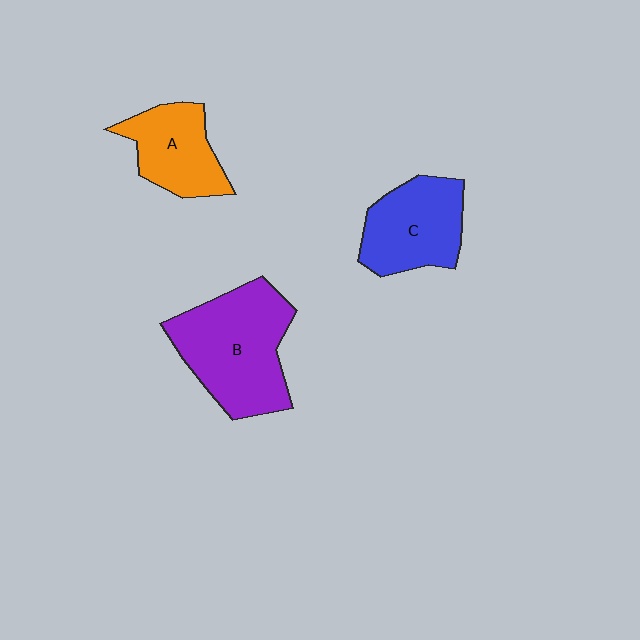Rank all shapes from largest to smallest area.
From largest to smallest: B (purple), C (blue), A (orange).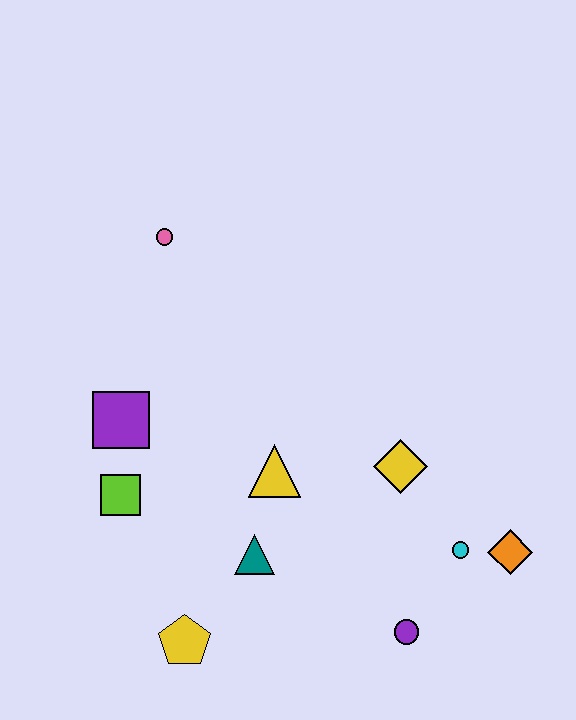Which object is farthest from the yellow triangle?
The pink circle is farthest from the yellow triangle.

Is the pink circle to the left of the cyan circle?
Yes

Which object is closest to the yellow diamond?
The cyan circle is closest to the yellow diamond.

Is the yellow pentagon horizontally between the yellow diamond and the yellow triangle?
No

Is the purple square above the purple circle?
Yes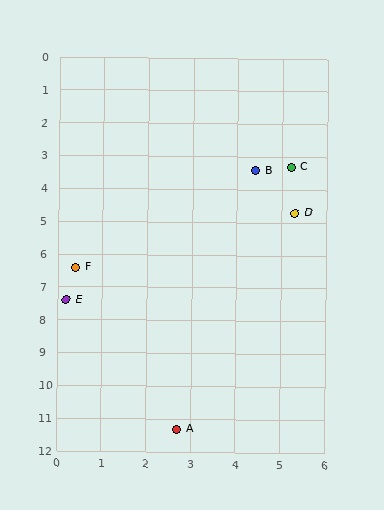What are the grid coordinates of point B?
Point B is at approximately (4.4, 3.4).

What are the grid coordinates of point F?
Point F is at approximately (0.4, 6.4).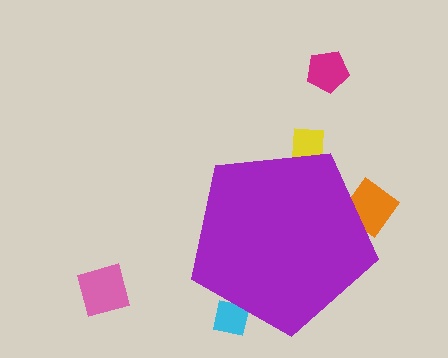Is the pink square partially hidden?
No, the pink square is fully visible.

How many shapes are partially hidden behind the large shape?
3 shapes are partially hidden.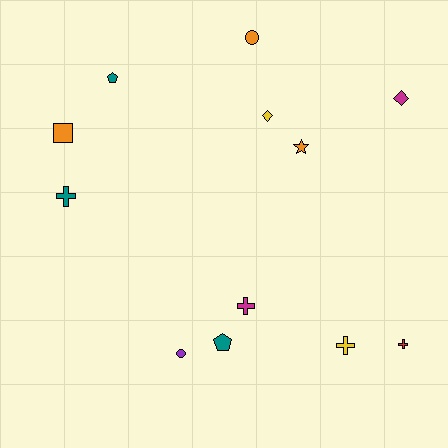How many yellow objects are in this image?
There are 2 yellow objects.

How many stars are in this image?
There is 1 star.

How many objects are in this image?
There are 12 objects.